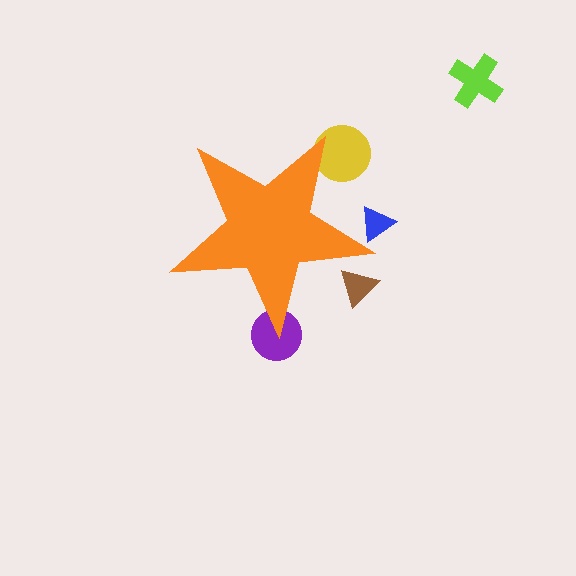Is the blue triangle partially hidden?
Yes, the blue triangle is partially hidden behind the orange star.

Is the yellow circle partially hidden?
Yes, the yellow circle is partially hidden behind the orange star.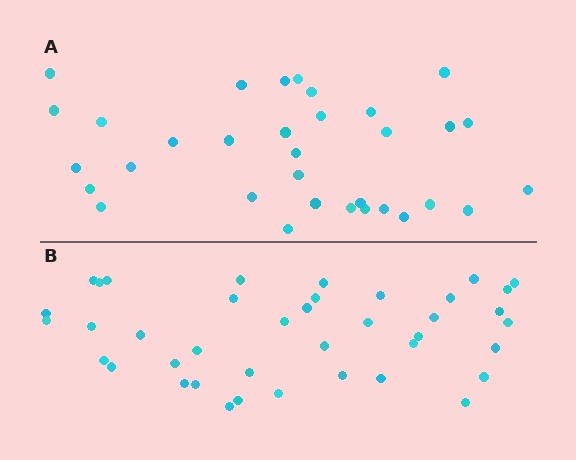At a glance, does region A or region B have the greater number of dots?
Region B (the bottom region) has more dots.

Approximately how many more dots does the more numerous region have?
Region B has roughly 8 or so more dots than region A.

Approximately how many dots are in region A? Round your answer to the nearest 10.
About 30 dots. (The exact count is 33, which rounds to 30.)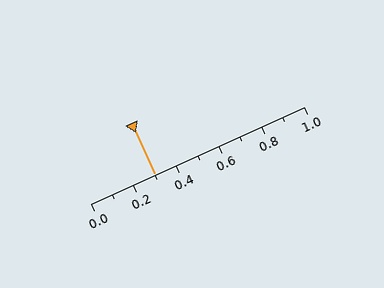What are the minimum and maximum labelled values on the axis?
The axis runs from 0.0 to 1.0.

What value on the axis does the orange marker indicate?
The marker indicates approximately 0.3.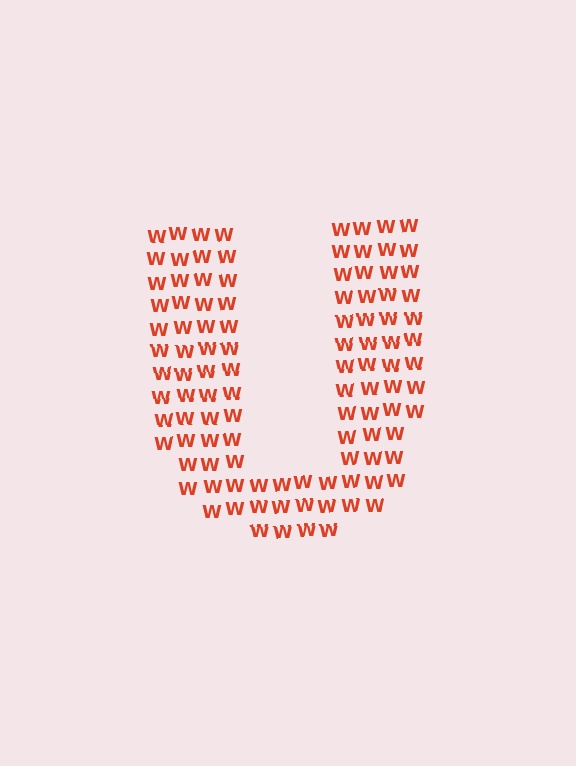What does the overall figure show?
The overall figure shows the letter U.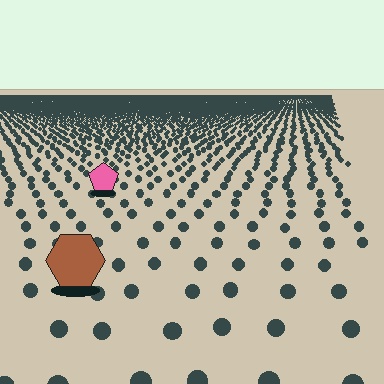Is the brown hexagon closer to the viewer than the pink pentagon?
Yes. The brown hexagon is closer — you can tell from the texture gradient: the ground texture is coarser near it.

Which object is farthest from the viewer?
The pink pentagon is farthest from the viewer. It appears smaller and the ground texture around it is denser.